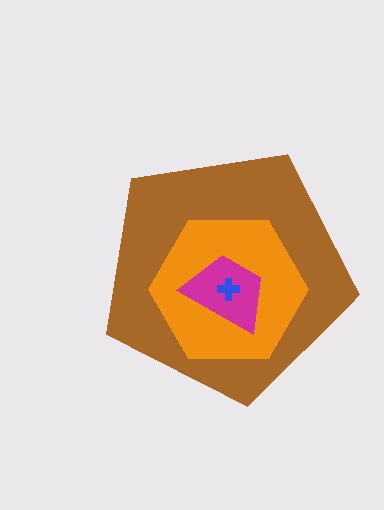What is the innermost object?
The blue cross.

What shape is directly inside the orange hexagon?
The magenta trapezoid.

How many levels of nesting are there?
4.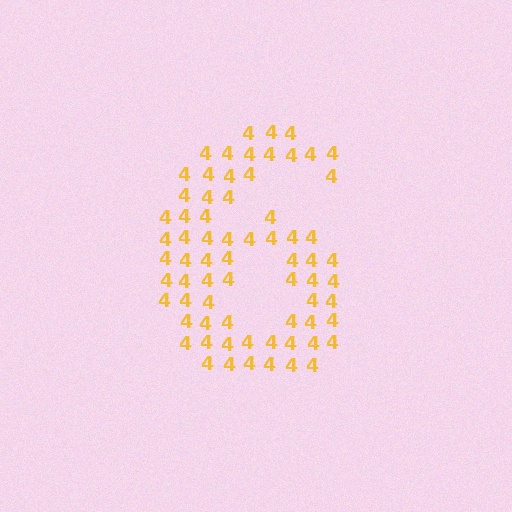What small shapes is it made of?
It is made of small digit 4's.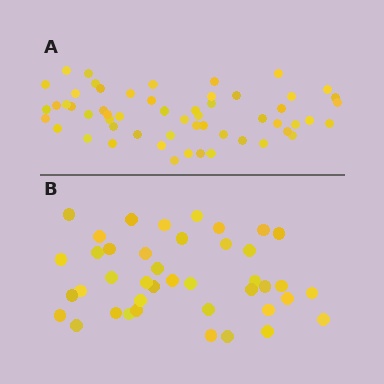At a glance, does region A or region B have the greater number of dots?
Region A (the top region) has more dots.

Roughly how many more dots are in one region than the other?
Region A has approximately 15 more dots than region B.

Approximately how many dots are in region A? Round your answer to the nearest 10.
About 60 dots. (The exact count is 56, which rounds to 60.)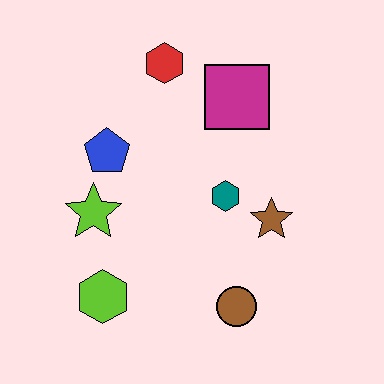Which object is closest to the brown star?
The teal hexagon is closest to the brown star.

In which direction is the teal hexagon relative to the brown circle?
The teal hexagon is above the brown circle.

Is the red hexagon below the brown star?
No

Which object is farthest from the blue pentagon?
The brown circle is farthest from the blue pentagon.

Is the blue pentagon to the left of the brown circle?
Yes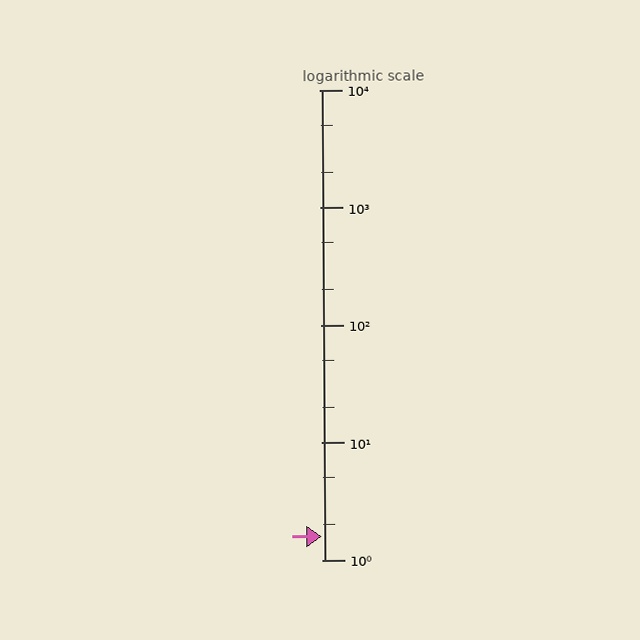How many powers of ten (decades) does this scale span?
The scale spans 4 decades, from 1 to 10000.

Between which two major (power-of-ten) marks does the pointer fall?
The pointer is between 1 and 10.